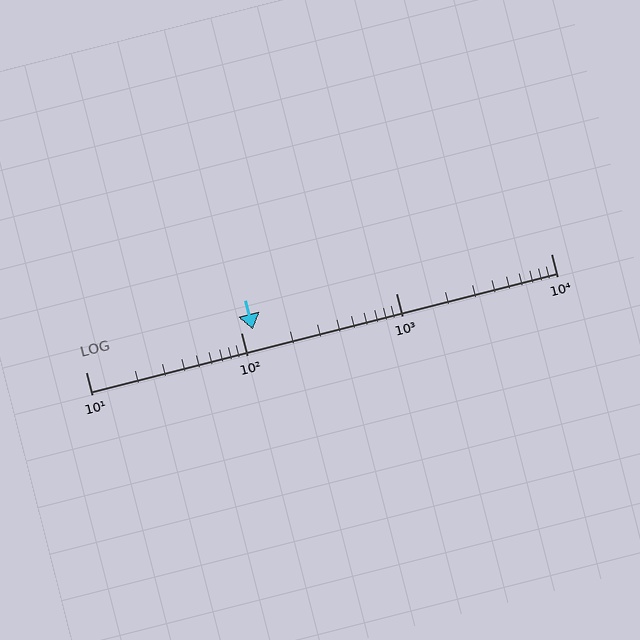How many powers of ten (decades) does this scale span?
The scale spans 3 decades, from 10 to 10000.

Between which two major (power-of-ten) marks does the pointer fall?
The pointer is between 100 and 1000.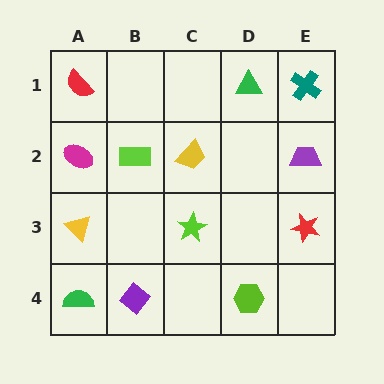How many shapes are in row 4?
3 shapes.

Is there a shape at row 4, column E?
No, that cell is empty.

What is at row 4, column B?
A purple diamond.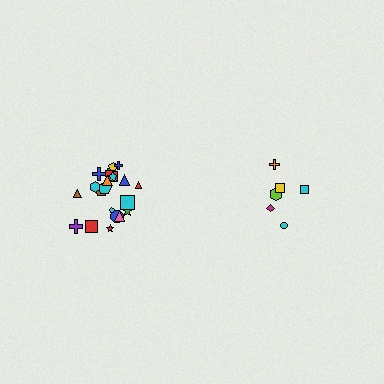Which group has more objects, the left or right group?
The left group.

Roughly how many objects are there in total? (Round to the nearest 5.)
Roughly 30 objects in total.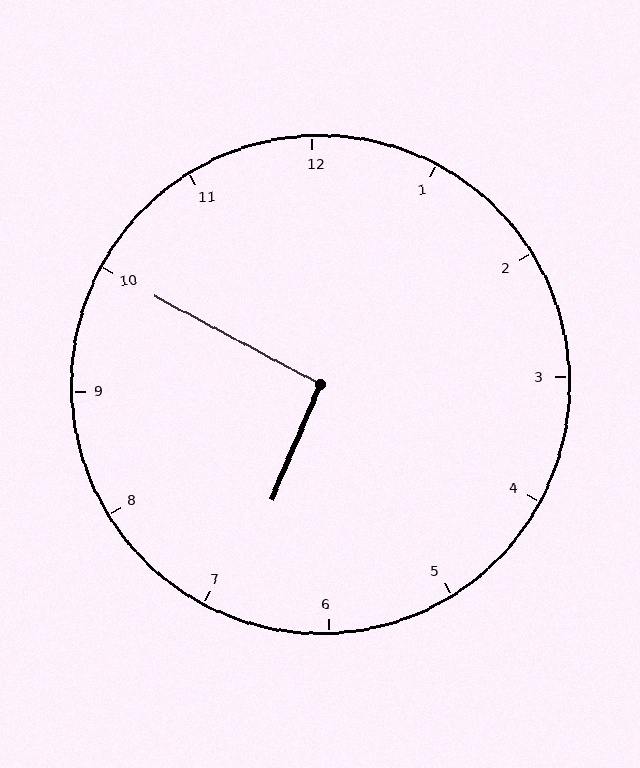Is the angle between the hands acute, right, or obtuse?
It is right.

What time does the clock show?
6:50.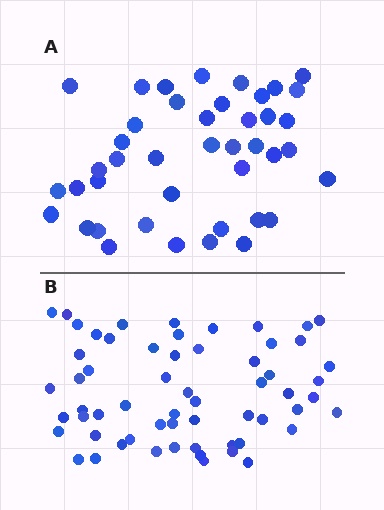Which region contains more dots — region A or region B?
Region B (the bottom region) has more dots.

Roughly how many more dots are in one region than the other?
Region B has approximately 20 more dots than region A.